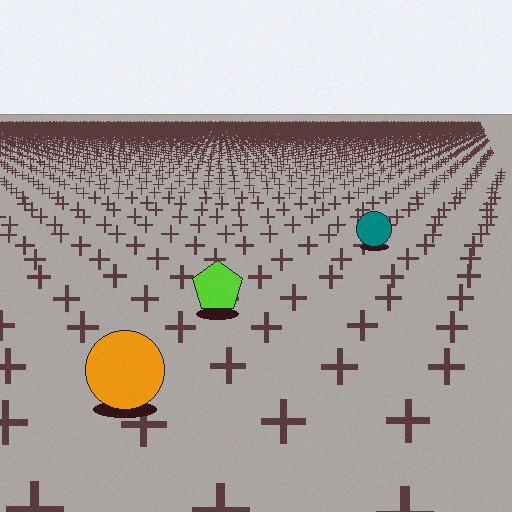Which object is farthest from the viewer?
The teal circle is farthest from the viewer. It appears smaller and the ground texture around it is denser.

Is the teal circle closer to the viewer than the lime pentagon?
No. The lime pentagon is closer — you can tell from the texture gradient: the ground texture is coarser near it.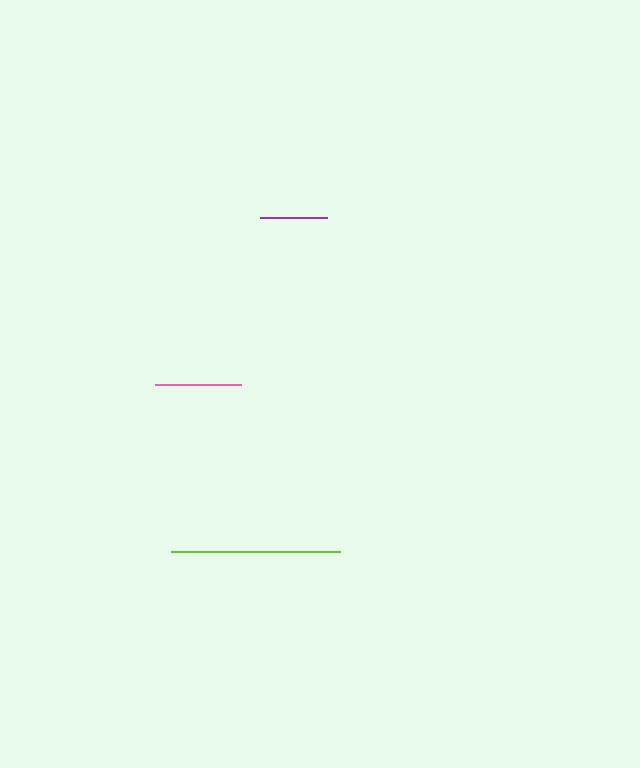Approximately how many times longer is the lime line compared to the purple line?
The lime line is approximately 2.5 times the length of the purple line.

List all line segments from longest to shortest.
From longest to shortest: lime, pink, purple.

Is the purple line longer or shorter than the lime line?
The lime line is longer than the purple line.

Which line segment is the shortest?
The purple line is the shortest at approximately 67 pixels.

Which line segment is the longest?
The lime line is the longest at approximately 169 pixels.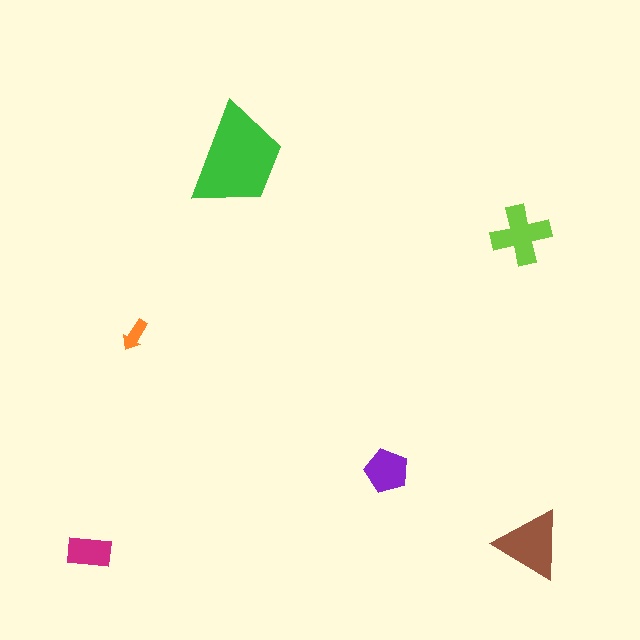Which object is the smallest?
The orange arrow.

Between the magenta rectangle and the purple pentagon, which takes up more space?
The purple pentagon.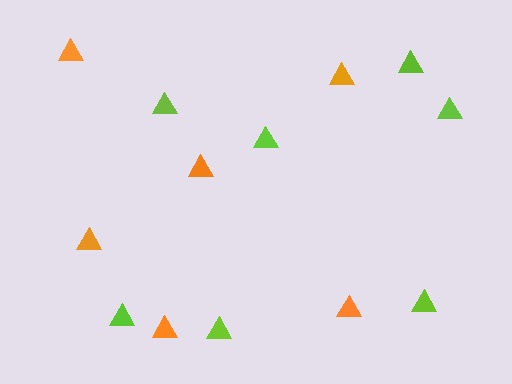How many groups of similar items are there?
There are 2 groups: one group of orange triangles (6) and one group of lime triangles (7).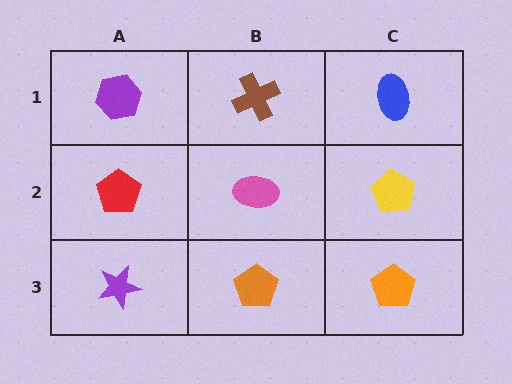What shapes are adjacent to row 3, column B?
A pink ellipse (row 2, column B), a purple star (row 3, column A), an orange pentagon (row 3, column C).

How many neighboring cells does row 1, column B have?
3.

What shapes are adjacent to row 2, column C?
A blue ellipse (row 1, column C), an orange pentagon (row 3, column C), a pink ellipse (row 2, column B).